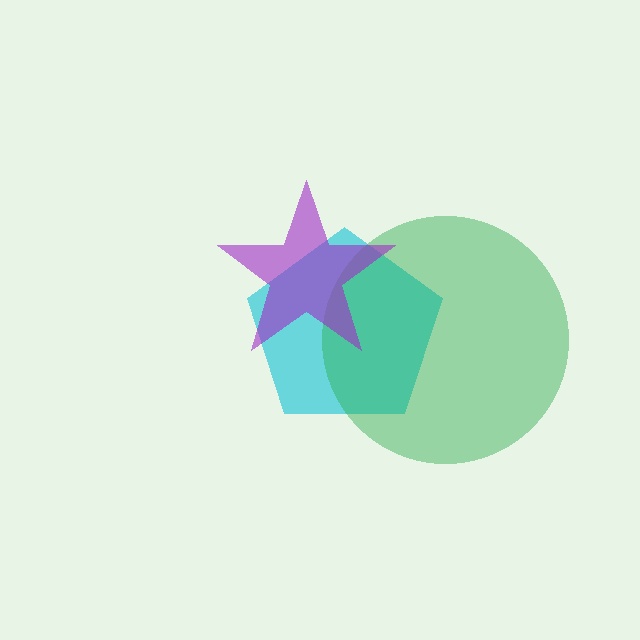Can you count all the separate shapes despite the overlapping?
Yes, there are 3 separate shapes.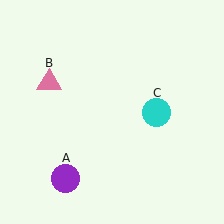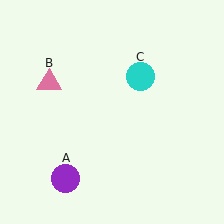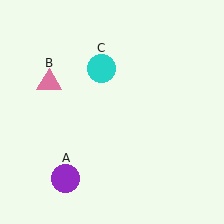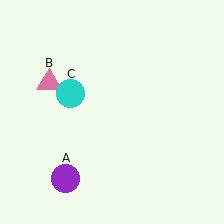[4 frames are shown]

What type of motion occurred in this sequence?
The cyan circle (object C) rotated counterclockwise around the center of the scene.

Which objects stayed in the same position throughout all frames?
Purple circle (object A) and pink triangle (object B) remained stationary.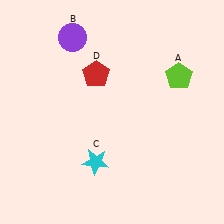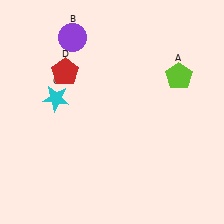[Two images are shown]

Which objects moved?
The objects that moved are: the cyan star (C), the red pentagon (D).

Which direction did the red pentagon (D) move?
The red pentagon (D) moved left.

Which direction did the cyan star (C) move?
The cyan star (C) moved up.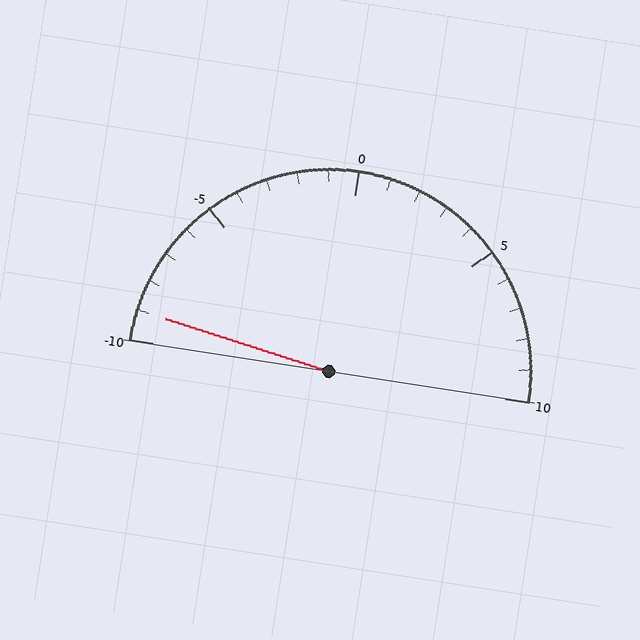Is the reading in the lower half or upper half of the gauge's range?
The reading is in the lower half of the range (-10 to 10).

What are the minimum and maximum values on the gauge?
The gauge ranges from -10 to 10.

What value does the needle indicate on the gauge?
The needle indicates approximately -9.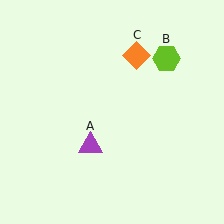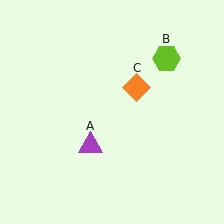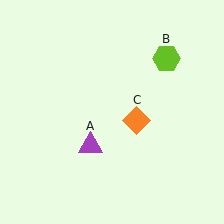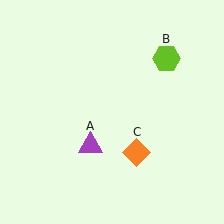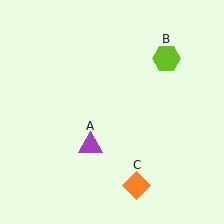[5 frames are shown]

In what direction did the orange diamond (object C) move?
The orange diamond (object C) moved down.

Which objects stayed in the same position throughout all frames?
Purple triangle (object A) and lime hexagon (object B) remained stationary.